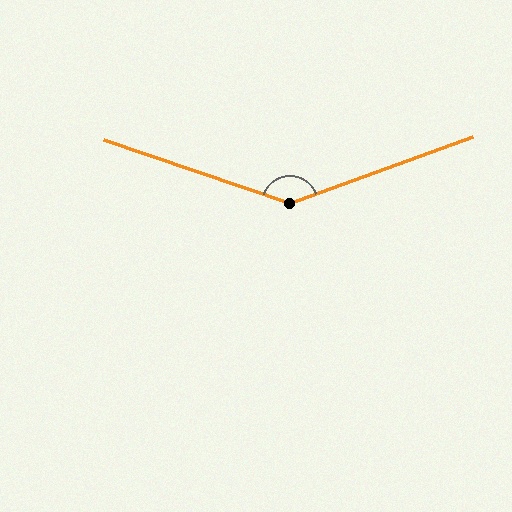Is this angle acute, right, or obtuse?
It is obtuse.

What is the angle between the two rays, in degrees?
Approximately 141 degrees.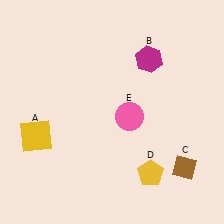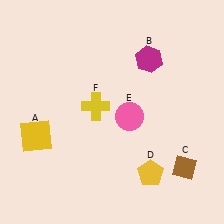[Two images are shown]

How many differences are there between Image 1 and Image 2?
There is 1 difference between the two images.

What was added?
A yellow cross (F) was added in Image 2.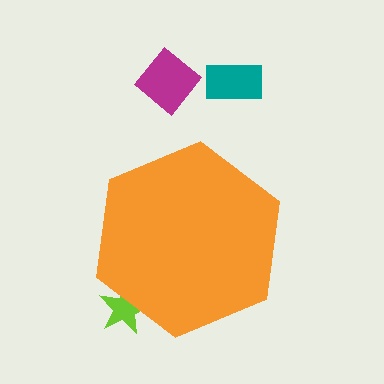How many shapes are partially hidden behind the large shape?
1 shape is partially hidden.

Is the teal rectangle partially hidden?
No, the teal rectangle is fully visible.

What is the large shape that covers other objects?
An orange hexagon.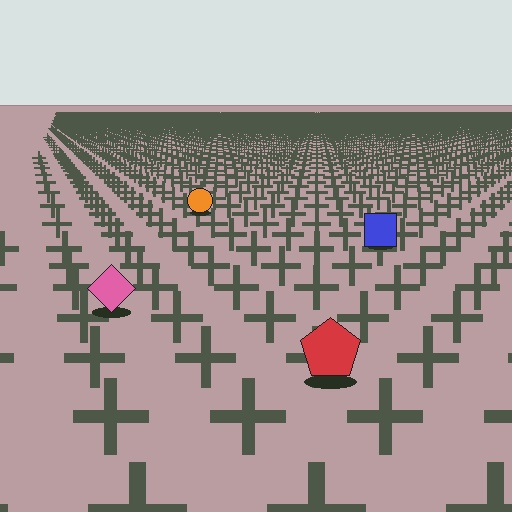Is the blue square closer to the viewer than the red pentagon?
No. The red pentagon is closer — you can tell from the texture gradient: the ground texture is coarser near it.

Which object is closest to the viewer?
The red pentagon is closest. The texture marks near it are larger and more spread out.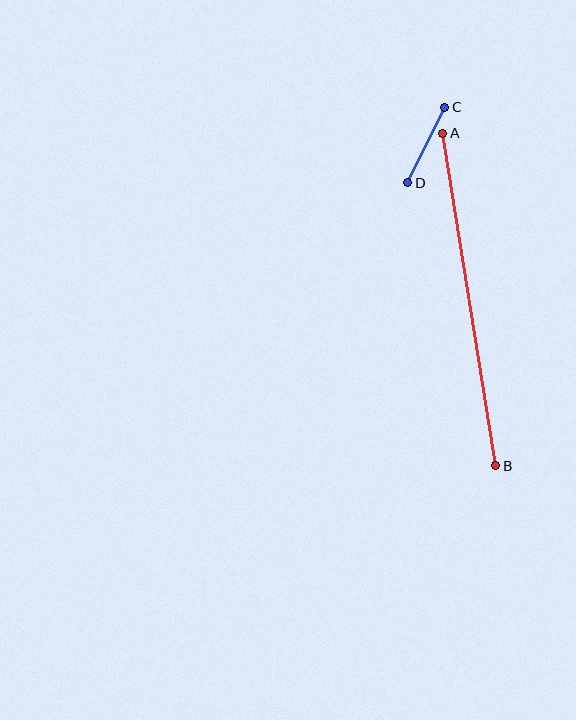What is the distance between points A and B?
The distance is approximately 337 pixels.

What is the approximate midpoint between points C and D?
The midpoint is at approximately (426, 145) pixels.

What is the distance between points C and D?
The distance is approximately 84 pixels.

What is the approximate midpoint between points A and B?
The midpoint is at approximately (469, 300) pixels.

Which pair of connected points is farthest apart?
Points A and B are farthest apart.